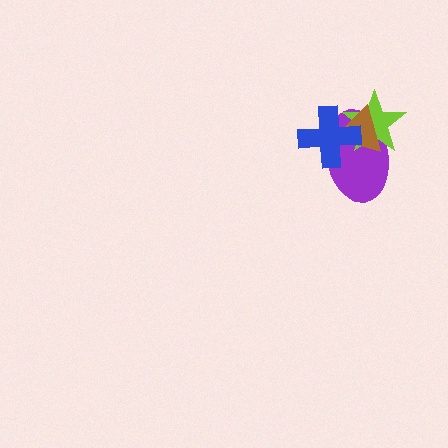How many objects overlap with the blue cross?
3 objects overlap with the blue cross.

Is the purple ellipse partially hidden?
Yes, it is partially covered by another shape.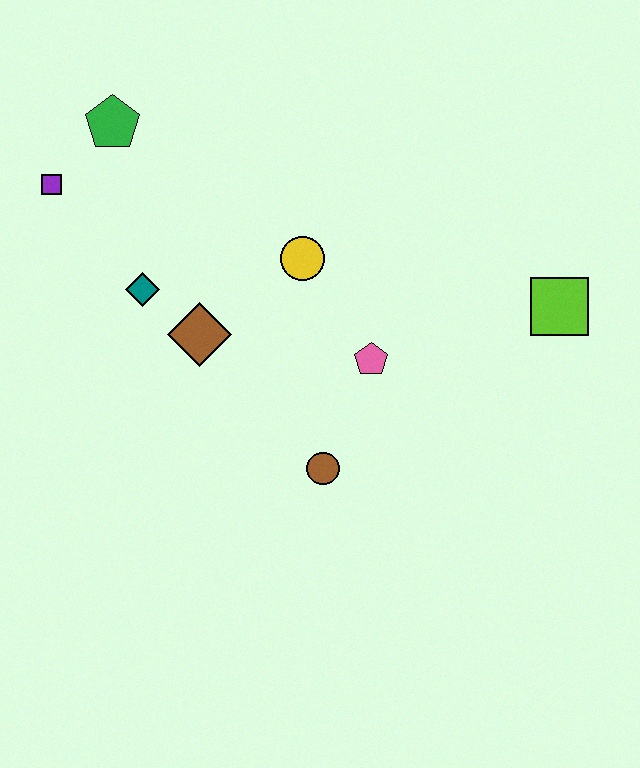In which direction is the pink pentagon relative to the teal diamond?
The pink pentagon is to the right of the teal diamond.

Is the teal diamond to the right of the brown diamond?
No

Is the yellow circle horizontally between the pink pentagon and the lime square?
No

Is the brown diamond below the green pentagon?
Yes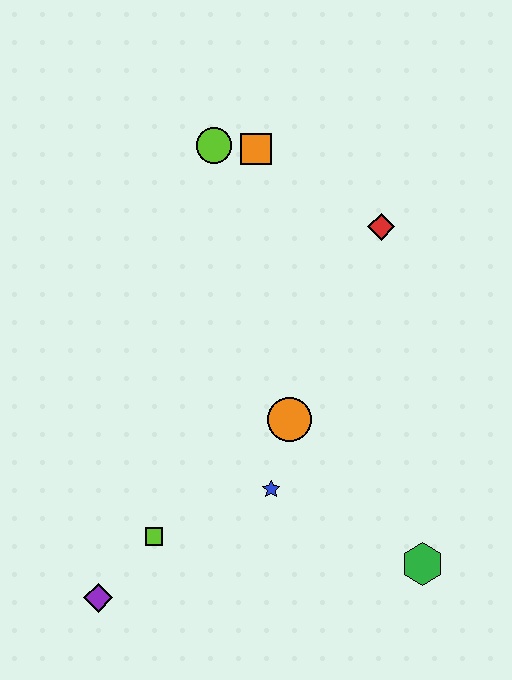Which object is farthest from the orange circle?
The lime circle is farthest from the orange circle.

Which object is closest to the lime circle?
The orange square is closest to the lime circle.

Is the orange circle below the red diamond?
Yes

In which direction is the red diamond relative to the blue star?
The red diamond is above the blue star.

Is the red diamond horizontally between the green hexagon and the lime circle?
Yes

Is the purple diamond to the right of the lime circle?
No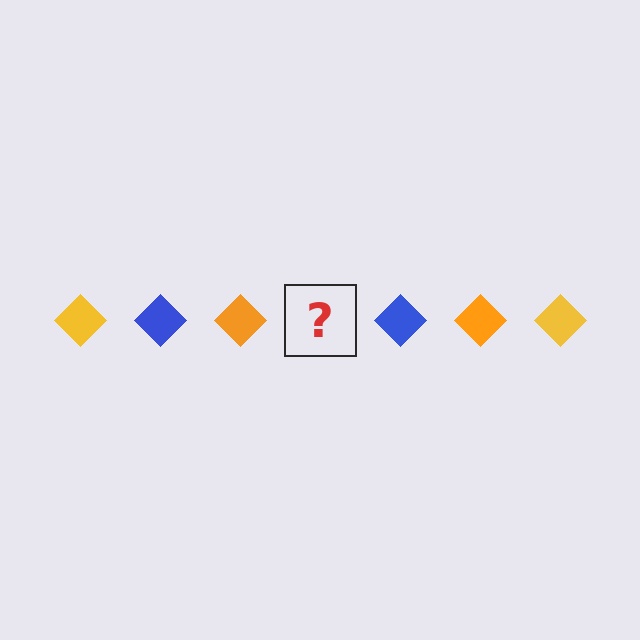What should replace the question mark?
The question mark should be replaced with a yellow diamond.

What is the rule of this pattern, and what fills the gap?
The rule is that the pattern cycles through yellow, blue, orange diamonds. The gap should be filled with a yellow diamond.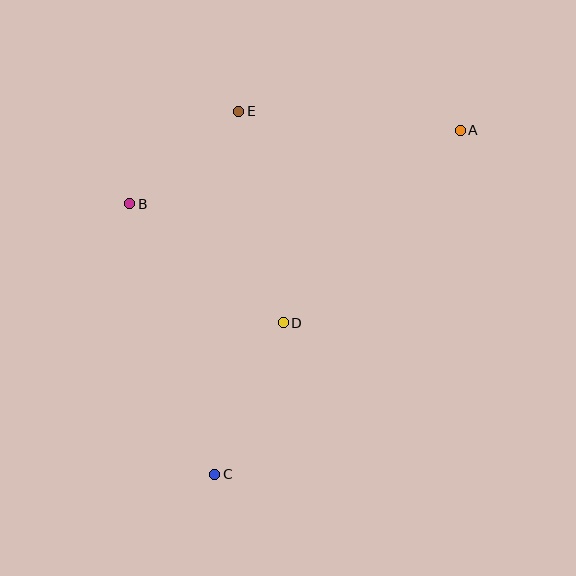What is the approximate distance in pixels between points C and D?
The distance between C and D is approximately 166 pixels.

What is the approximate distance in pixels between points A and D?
The distance between A and D is approximately 261 pixels.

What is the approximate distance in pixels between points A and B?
The distance between A and B is approximately 338 pixels.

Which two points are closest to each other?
Points B and E are closest to each other.